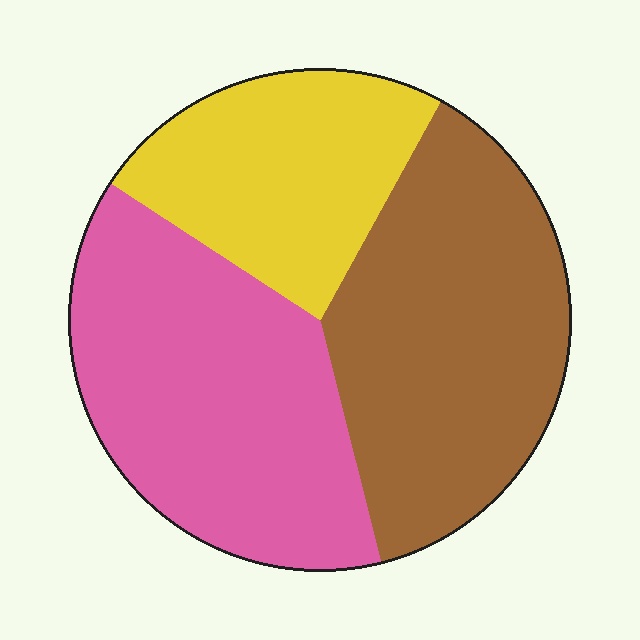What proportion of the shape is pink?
Pink covers 38% of the shape.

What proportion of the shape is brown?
Brown covers roughly 40% of the shape.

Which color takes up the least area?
Yellow, at roughly 25%.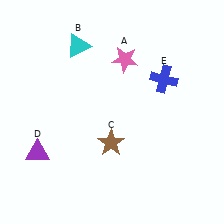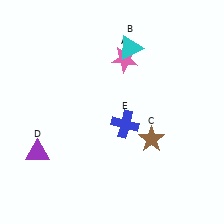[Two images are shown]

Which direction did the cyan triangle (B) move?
The cyan triangle (B) moved right.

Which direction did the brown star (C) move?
The brown star (C) moved right.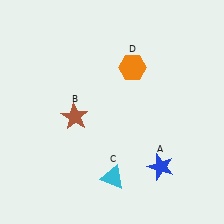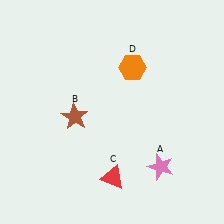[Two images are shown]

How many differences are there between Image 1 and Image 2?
There are 2 differences between the two images.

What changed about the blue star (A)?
In Image 1, A is blue. In Image 2, it changed to pink.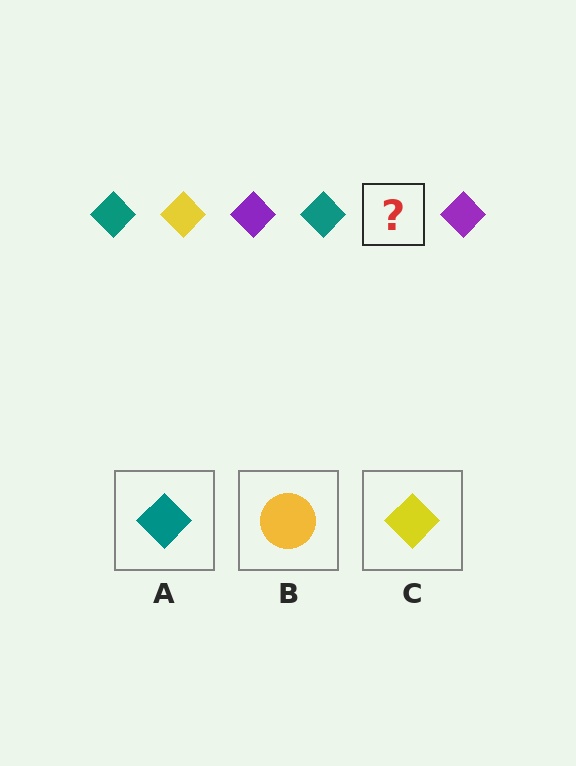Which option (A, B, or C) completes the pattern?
C.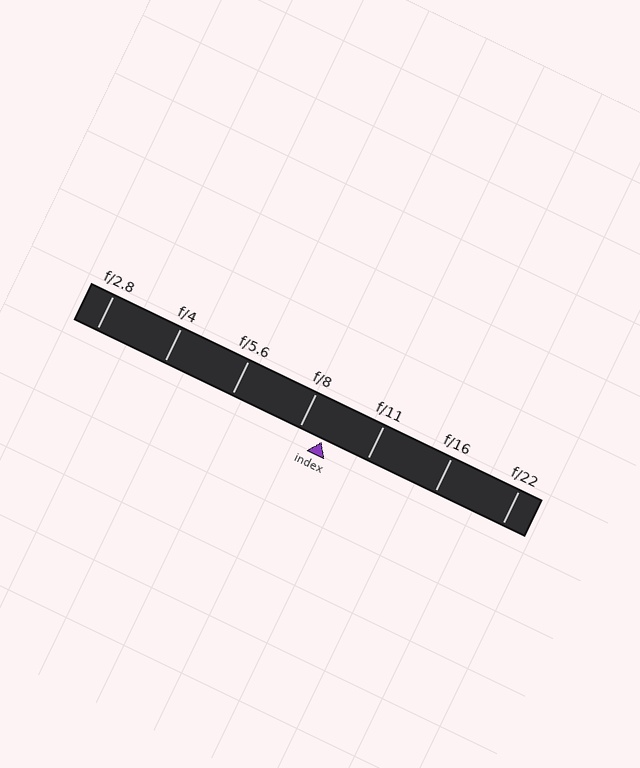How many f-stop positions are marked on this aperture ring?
There are 7 f-stop positions marked.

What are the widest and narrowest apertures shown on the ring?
The widest aperture shown is f/2.8 and the narrowest is f/22.